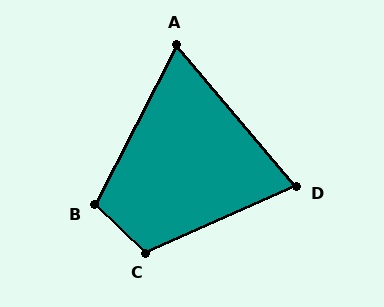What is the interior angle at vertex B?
Approximately 106 degrees (obtuse).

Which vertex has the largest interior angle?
C, at approximately 113 degrees.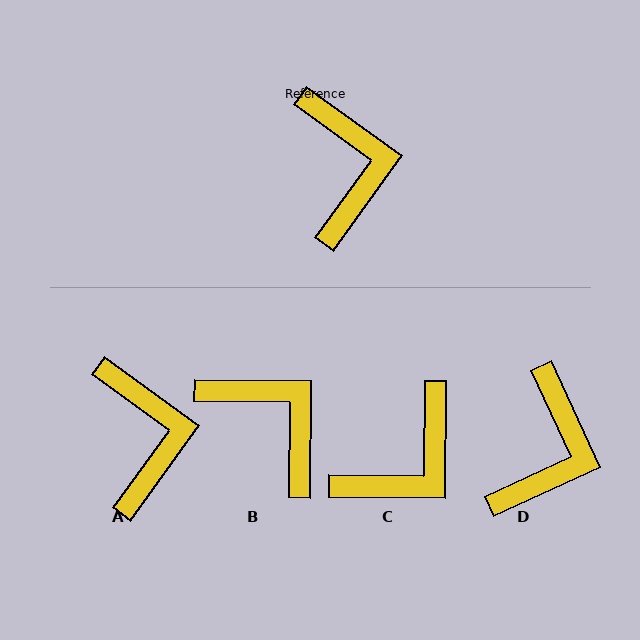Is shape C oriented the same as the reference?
No, it is off by about 55 degrees.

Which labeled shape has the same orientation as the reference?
A.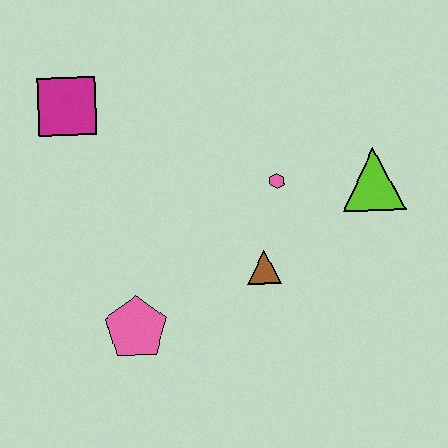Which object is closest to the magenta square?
The pink hexagon is closest to the magenta square.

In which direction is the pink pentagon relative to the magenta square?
The pink pentagon is below the magenta square.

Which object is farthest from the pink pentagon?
The lime triangle is farthest from the pink pentagon.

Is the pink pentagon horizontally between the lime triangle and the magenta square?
Yes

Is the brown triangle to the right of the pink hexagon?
No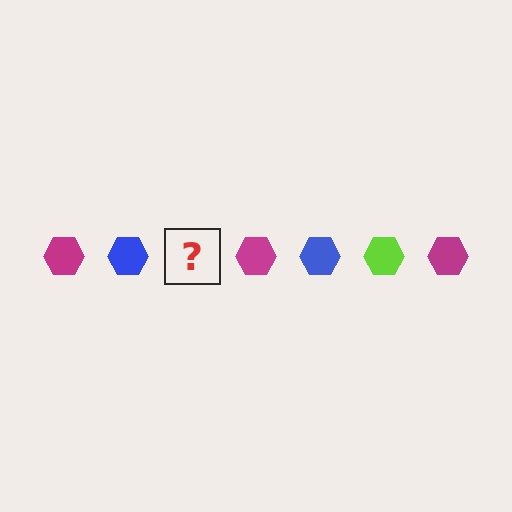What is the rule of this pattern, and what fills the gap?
The rule is that the pattern cycles through magenta, blue, lime hexagons. The gap should be filled with a lime hexagon.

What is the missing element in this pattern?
The missing element is a lime hexagon.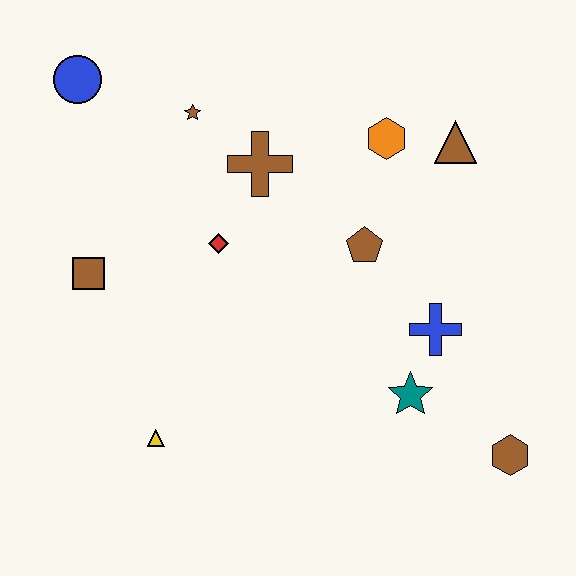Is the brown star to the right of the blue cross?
No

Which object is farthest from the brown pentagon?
The blue circle is farthest from the brown pentagon.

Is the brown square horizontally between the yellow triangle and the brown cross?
No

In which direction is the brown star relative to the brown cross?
The brown star is to the left of the brown cross.